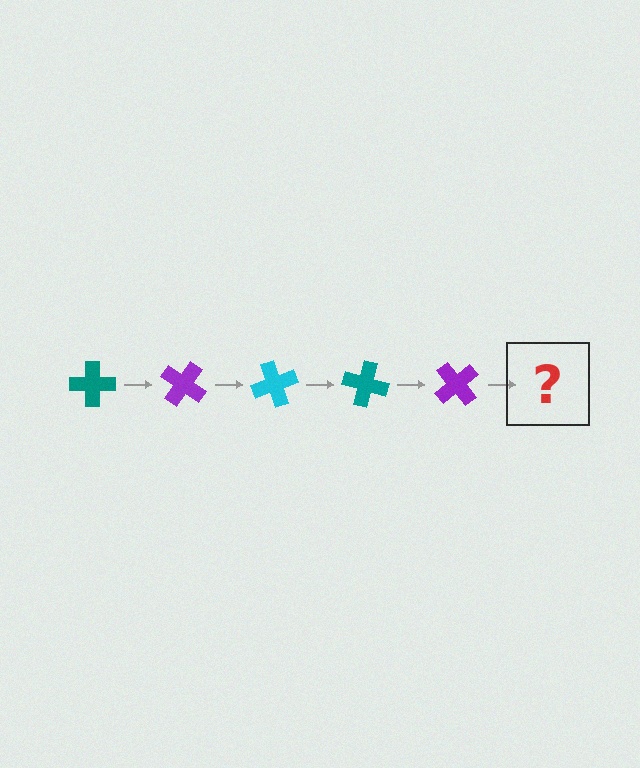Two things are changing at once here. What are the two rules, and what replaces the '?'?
The two rules are that it rotates 35 degrees each step and the color cycles through teal, purple, and cyan. The '?' should be a cyan cross, rotated 175 degrees from the start.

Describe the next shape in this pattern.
It should be a cyan cross, rotated 175 degrees from the start.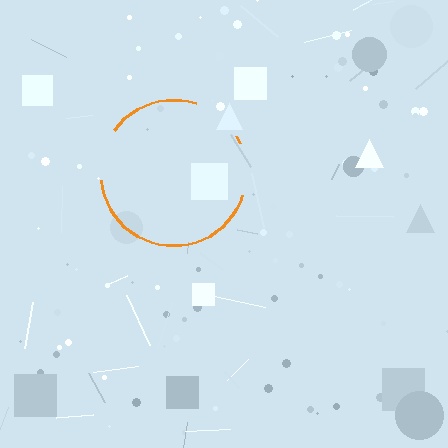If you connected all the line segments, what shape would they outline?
They would outline a circle.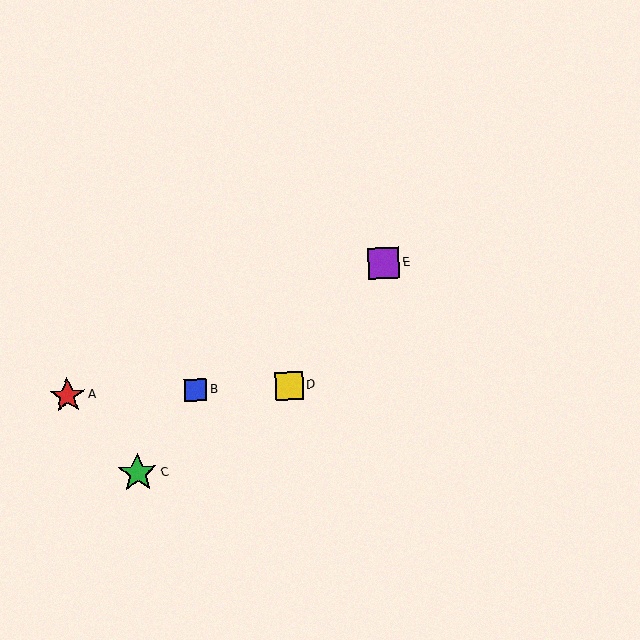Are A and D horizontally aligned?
Yes, both are at y≈396.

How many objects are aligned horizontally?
3 objects (A, B, D) are aligned horizontally.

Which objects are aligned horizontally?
Objects A, B, D are aligned horizontally.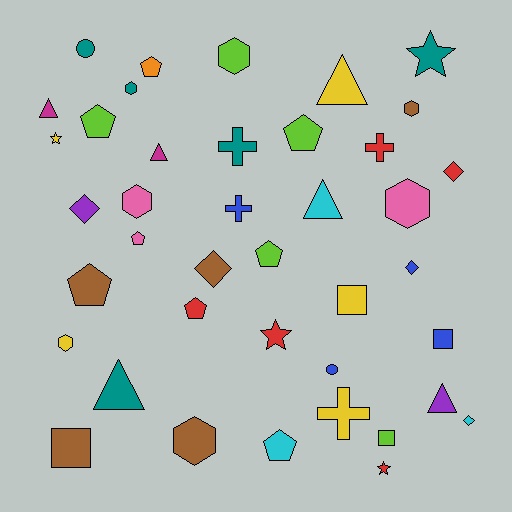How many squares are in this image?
There are 4 squares.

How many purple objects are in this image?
There are 2 purple objects.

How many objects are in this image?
There are 40 objects.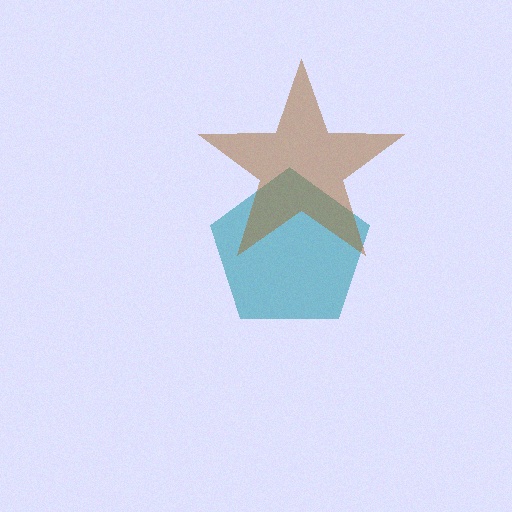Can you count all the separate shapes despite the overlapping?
Yes, there are 2 separate shapes.